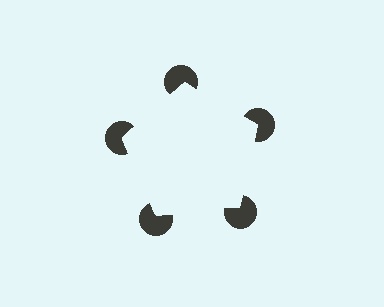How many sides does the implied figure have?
5 sides.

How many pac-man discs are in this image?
There are 5 — one at each vertex of the illusory pentagon.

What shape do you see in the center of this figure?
An illusory pentagon — its edges are inferred from the aligned wedge cuts in the pac-man discs, not physically drawn.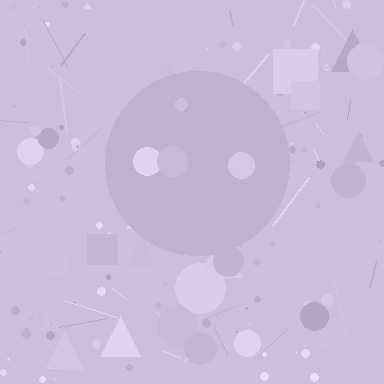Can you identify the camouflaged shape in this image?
The camouflaged shape is a circle.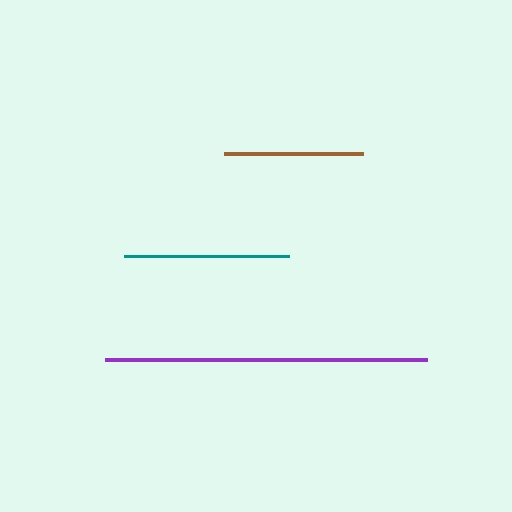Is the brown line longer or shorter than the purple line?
The purple line is longer than the brown line.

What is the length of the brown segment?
The brown segment is approximately 139 pixels long.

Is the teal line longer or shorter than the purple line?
The purple line is longer than the teal line.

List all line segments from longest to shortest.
From longest to shortest: purple, teal, brown.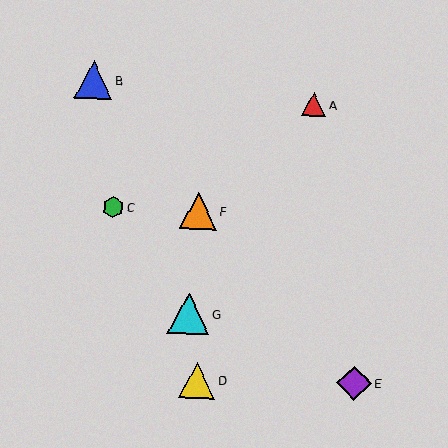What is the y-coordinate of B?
Object B is at y≈80.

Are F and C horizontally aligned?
Yes, both are at y≈211.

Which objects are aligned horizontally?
Objects C, F are aligned horizontally.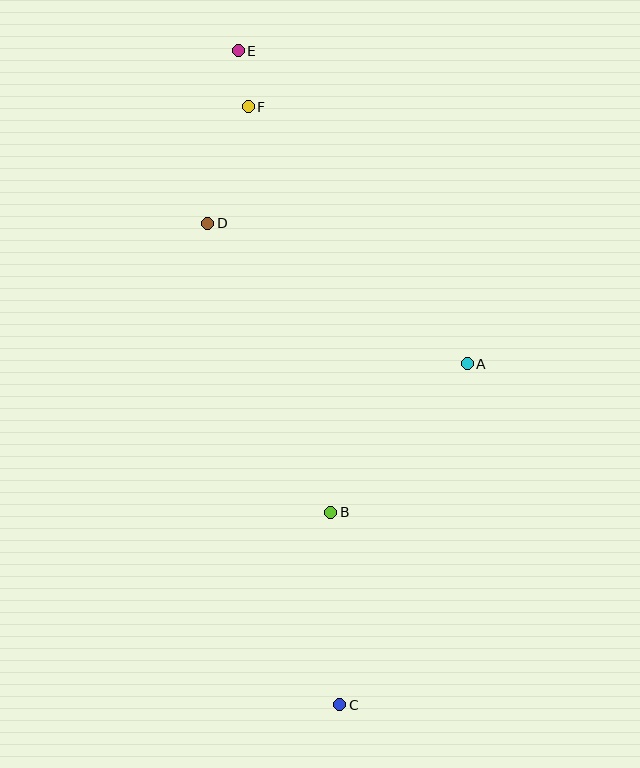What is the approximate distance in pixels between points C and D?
The distance between C and D is approximately 499 pixels.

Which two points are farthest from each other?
Points C and E are farthest from each other.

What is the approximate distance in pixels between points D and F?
The distance between D and F is approximately 123 pixels.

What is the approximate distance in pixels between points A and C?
The distance between A and C is approximately 364 pixels.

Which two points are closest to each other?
Points E and F are closest to each other.